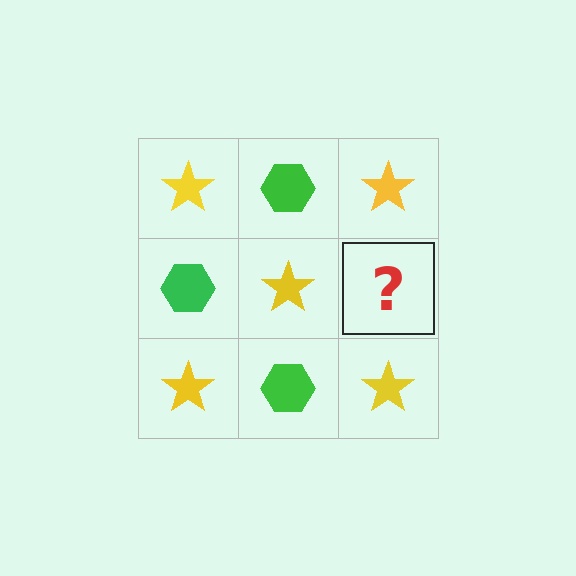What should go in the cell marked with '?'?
The missing cell should contain a green hexagon.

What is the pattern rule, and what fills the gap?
The rule is that it alternates yellow star and green hexagon in a checkerboard pattern. The gap should be filled with a green hexagon.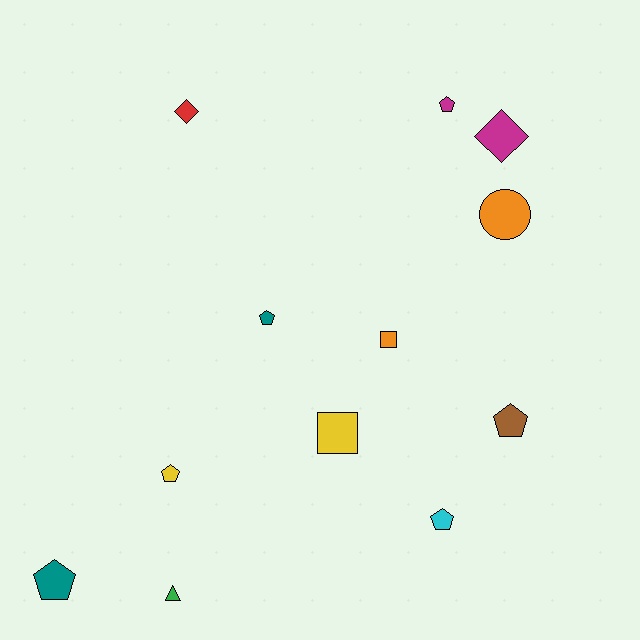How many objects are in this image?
There are 12 objects.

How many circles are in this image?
There is 1 circle.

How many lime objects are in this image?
There are no lime objects.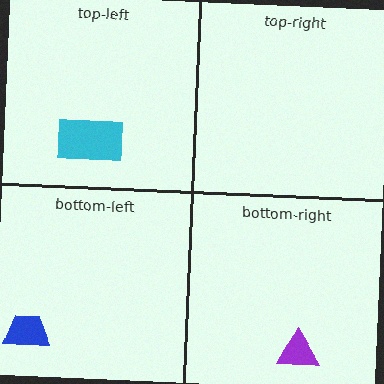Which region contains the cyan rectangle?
The top-left region.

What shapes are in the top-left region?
The cyan rectangle.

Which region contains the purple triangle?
The bottom-right region.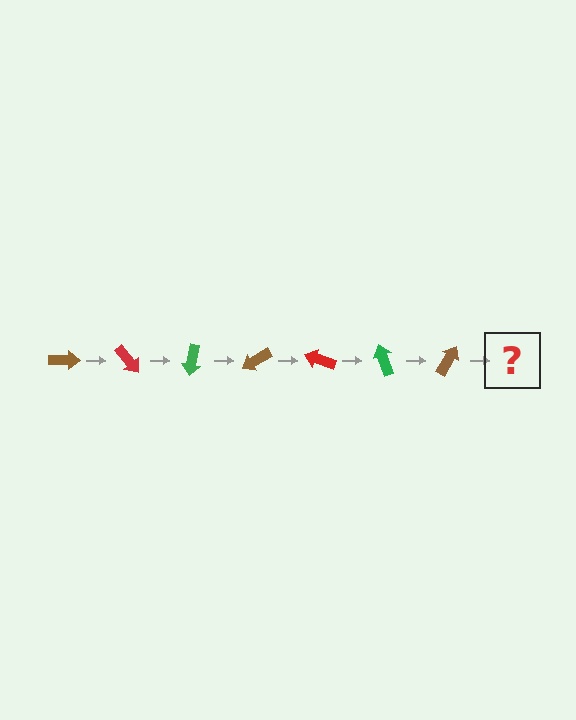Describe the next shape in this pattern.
It should be a red arrow, rotated 350 degrees from the start.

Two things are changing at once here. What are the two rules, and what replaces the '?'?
The two rules are that it rotates 50 degrees each step and the color cycles through brown, red, and green. The '?' should be a red arrow, rotated 350 degrees from the start.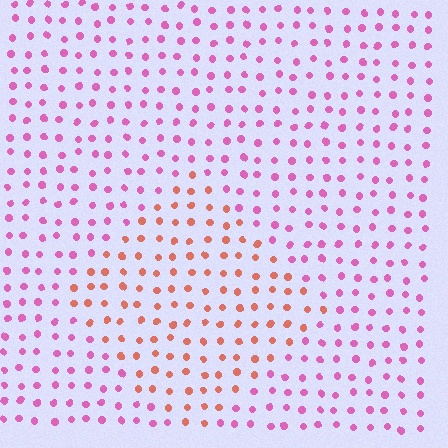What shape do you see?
I see a diamond.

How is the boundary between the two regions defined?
The boundary is defined purely by a slight shift in hue (about 49 degrees). Spacing, size, and orientation are identical on both sides.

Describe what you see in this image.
The image is filled with small pink elements in a uniform arrangement. A diamond-shaped region is visible where the elements are tinted to a slightly different hue, forming a subtle color boundary.